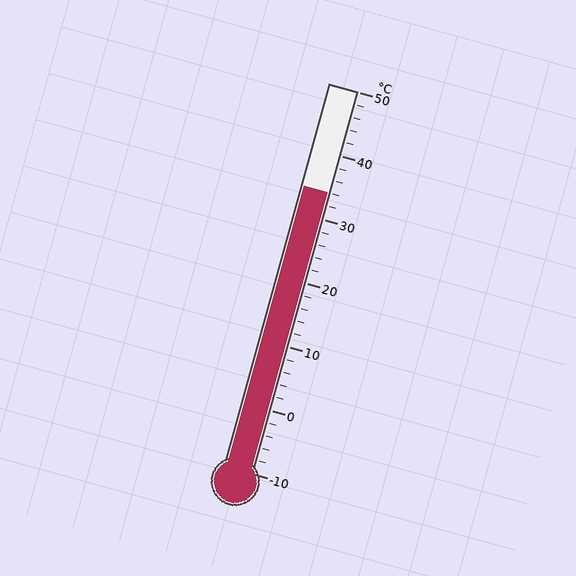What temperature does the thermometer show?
The thermometer shows approximately 34°C.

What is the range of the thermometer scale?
The thermometer scale ranges from -10°C to 50°C.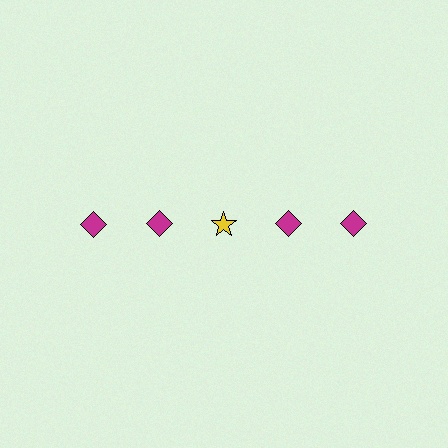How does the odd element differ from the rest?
It differs in both color (yellow instead of magenta) and shape (star instead of diamond).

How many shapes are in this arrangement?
There are 5 shapes arranged in a grid pattern.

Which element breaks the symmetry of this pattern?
The yellow star in the top row, center column breaks the symmetry. All other shapes are magenta diamonds.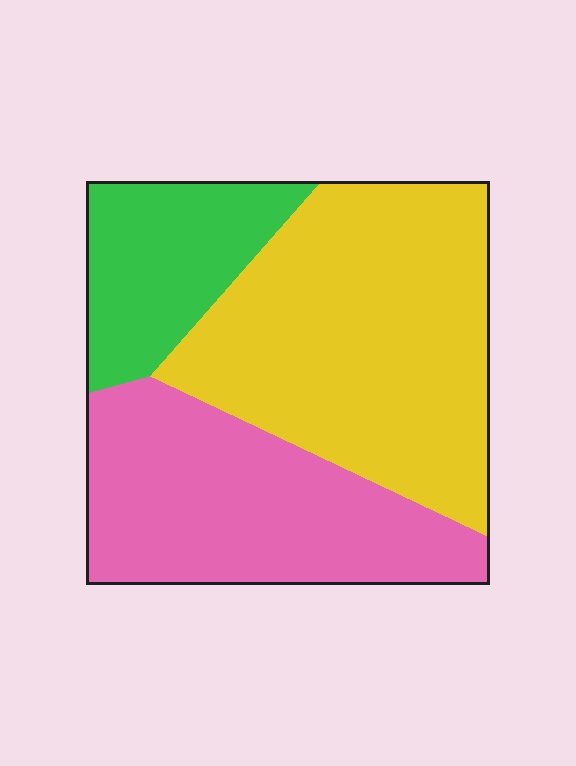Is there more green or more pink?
Pink.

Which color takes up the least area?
Green, at roughly 20%.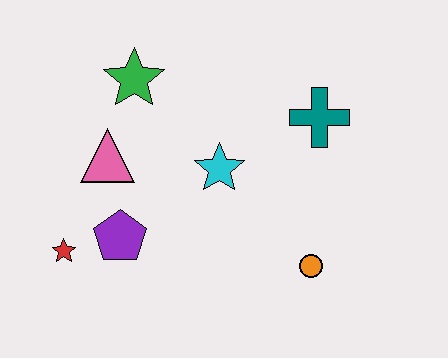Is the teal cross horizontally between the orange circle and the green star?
No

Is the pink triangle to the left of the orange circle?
Yes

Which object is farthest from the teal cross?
The red star is farthest from the teal cross.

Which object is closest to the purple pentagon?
The red star is closest to the purple pentagon.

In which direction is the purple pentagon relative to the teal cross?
The purple pentagon is to the left of the teal cross.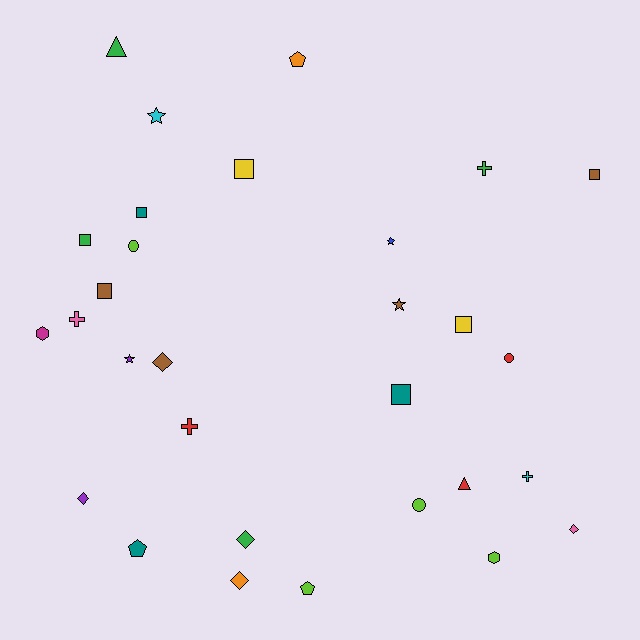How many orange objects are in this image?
There are 2 orange objects.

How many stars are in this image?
There are 4 stars.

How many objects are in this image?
There are 30 objects.